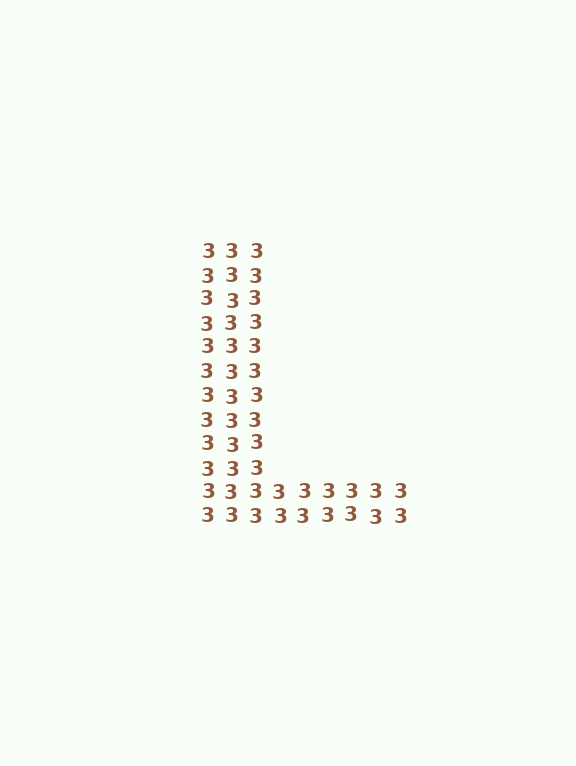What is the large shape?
The large shape is the letter L.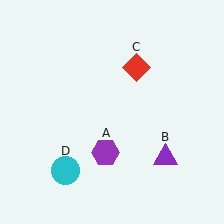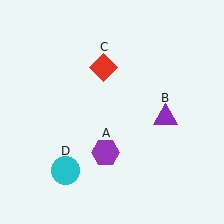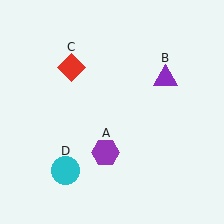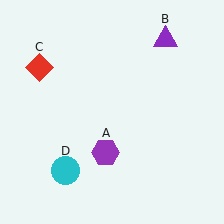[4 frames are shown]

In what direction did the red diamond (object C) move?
The red diamond (object C) moved left.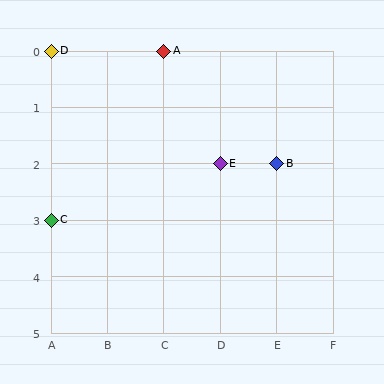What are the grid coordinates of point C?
Point C is at grid coordinates (A, 3).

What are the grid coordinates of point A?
Point A is at grid coordinates (C, 0).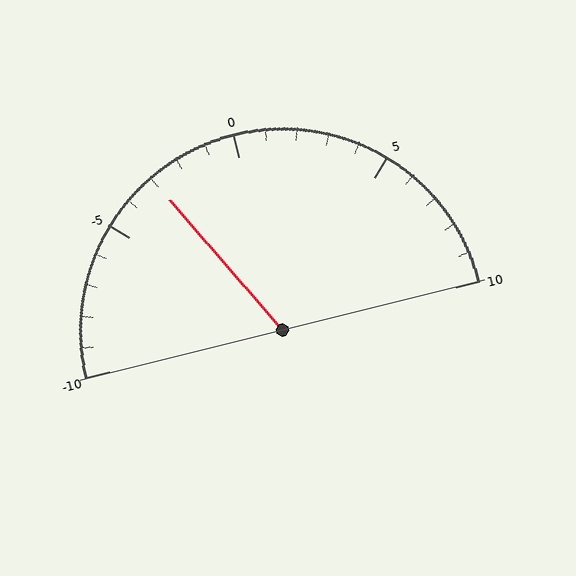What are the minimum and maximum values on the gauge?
The gauge ranges from -10 to 10.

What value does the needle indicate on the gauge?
The needle indicates approximately -3.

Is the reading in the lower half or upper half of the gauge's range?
The reading is in the lower half of the range (-10 to 10).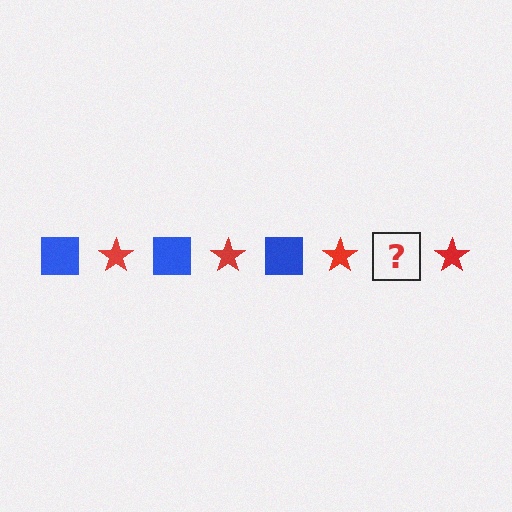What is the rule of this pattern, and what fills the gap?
The rule is that the pattern alternates between blue square and red star. The gap should be filled with a blue square.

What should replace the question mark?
The question mark should be replaced with a blue square.